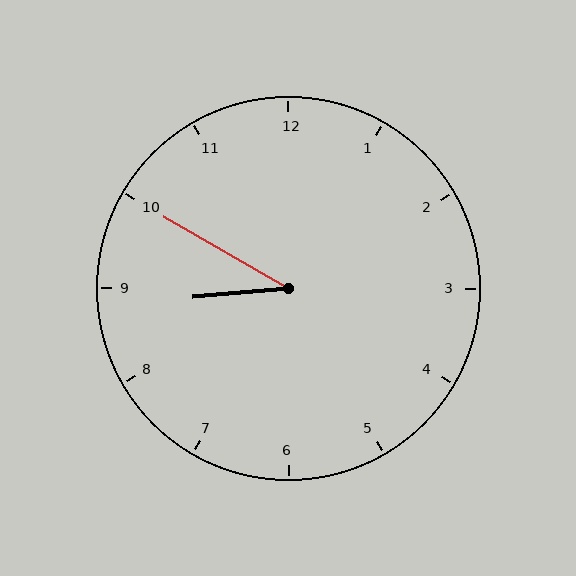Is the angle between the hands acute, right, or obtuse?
It is acute.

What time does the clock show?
8:50.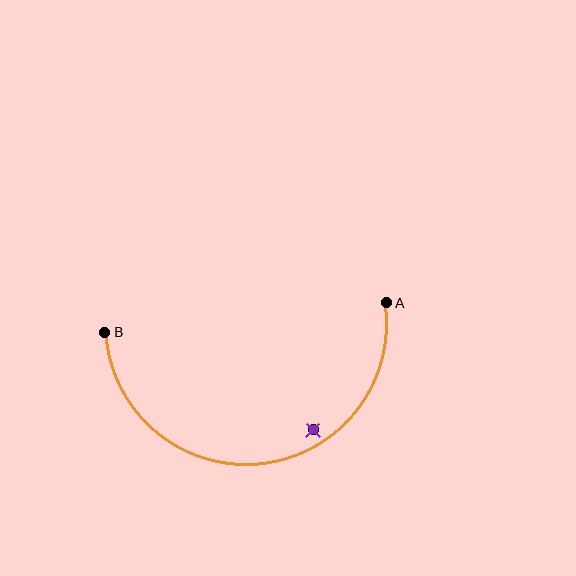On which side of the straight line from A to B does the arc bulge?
The arc bulges below the straight line connecting A and B.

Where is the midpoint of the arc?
The arc midpoint is the point on the curve farthest from the straight line joining A and B. It sits below that line.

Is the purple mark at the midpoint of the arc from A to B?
No — the purple mark does not lie on the arc at all. It sits slightly inside the curve.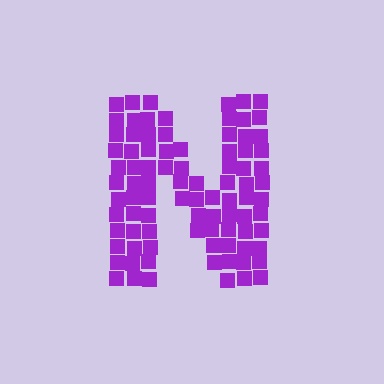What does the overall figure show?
The overall figure shows the letter N.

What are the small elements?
The small elements are squares.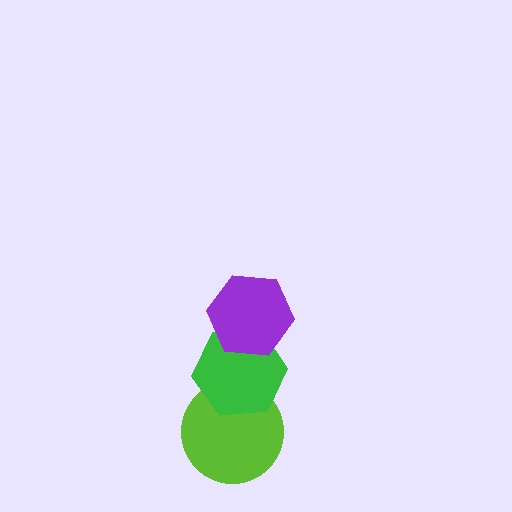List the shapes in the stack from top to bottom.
From top to bottom: the purple hexagon, the green hexagon, the lime circle.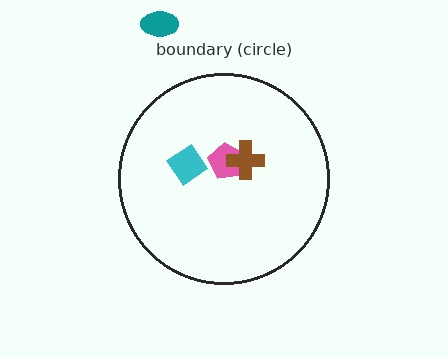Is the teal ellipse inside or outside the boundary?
Outside.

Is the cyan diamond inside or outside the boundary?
Inside.